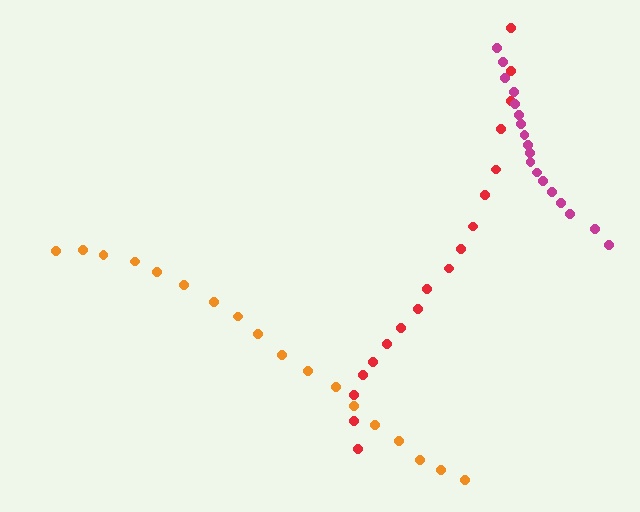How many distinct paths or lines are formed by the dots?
There are 3 distinct paths.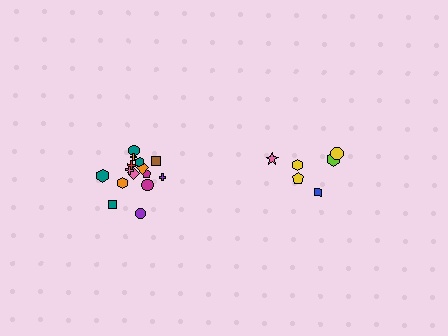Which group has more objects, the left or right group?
The left group.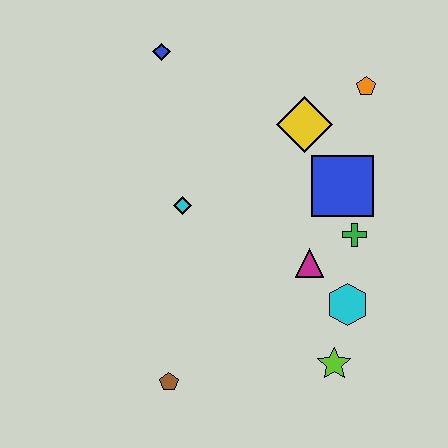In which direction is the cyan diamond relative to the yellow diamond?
The cyan diamond is to the left of the yellow diamond.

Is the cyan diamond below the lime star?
No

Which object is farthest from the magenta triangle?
The blue diamond is farthest from the magenta triangle.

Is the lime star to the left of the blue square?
Yes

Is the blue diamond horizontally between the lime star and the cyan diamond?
No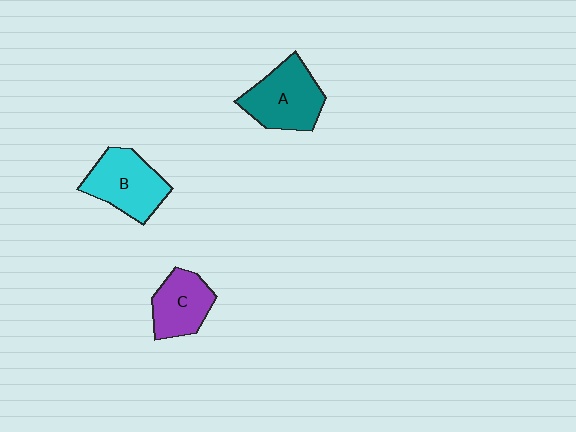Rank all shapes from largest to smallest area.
From largest to smallest: A (teal), B (cyan), C (purple).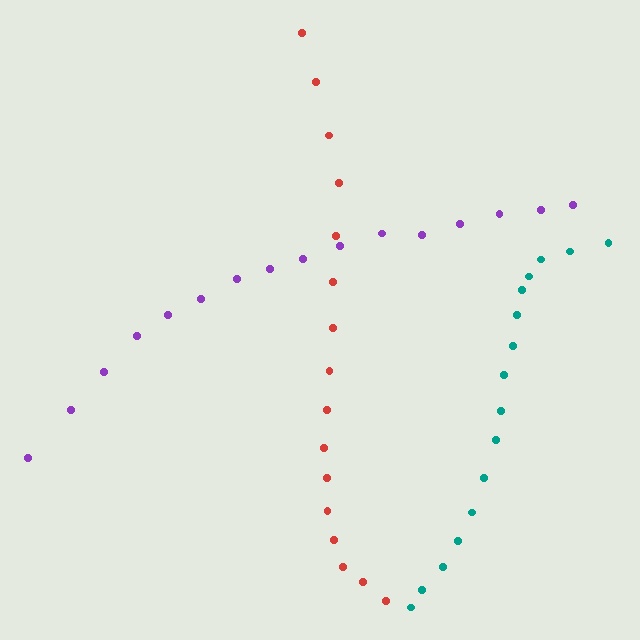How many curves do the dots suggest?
There are 3 distinct paths.